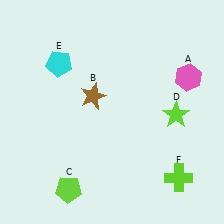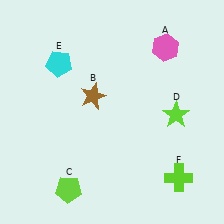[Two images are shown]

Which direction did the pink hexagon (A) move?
The pink hexagon (A) moved up.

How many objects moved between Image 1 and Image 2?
1 object moved between the two images.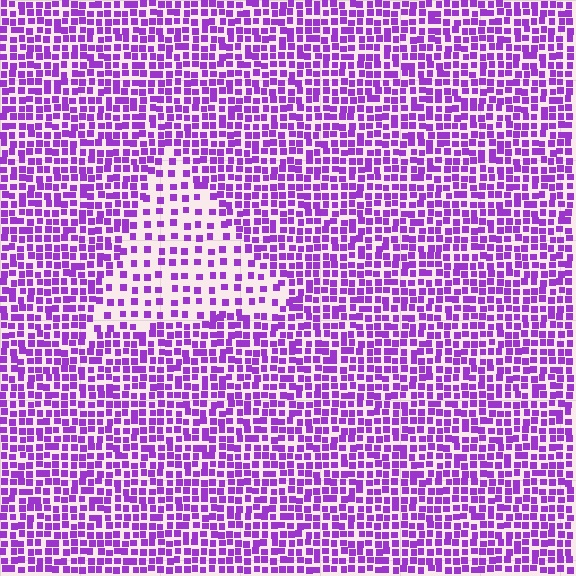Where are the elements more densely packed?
The elements are more densely packed outside the triangle boundary.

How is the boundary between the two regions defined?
The boundary is defined by a change in element density (approximately 2.2x ratio). All elements are the same color, size, and shape.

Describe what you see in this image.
The image contains small purple elements arranged at two different densities. A triangle-shaped region is visible where the elements are less densely packed than the surrounding area.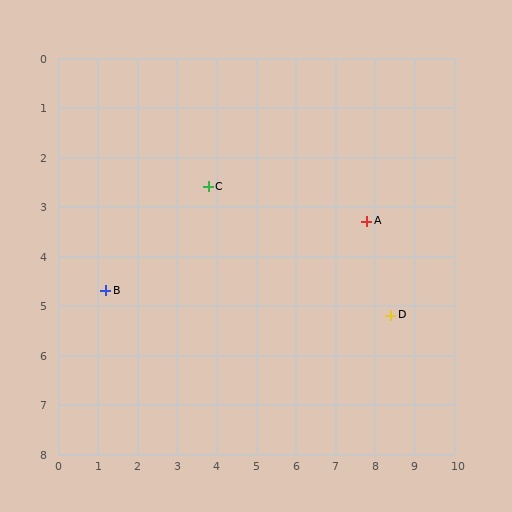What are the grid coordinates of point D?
Point D is at approximately (8.4, 5.2).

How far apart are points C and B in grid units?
Points C and B are about 3.3 grid units apart.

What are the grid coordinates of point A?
Point A is at approximately (7.8, 3.3).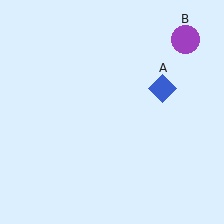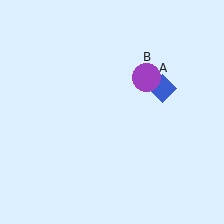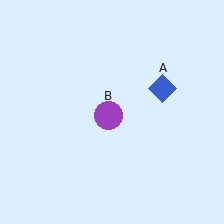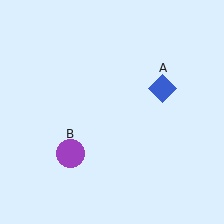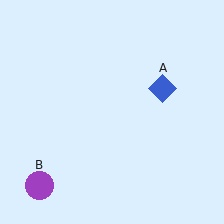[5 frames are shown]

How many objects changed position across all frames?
1 object changed position: purple circle (object B).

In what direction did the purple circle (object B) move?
The purple circle (object B) moved down and to the left.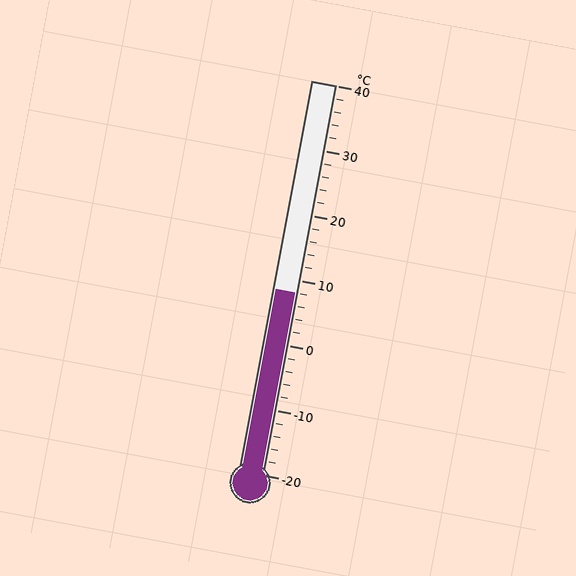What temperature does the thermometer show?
The thermometer shows approximately 8°C.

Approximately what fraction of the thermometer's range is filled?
The thermometer is filled to approximately 45% of its range.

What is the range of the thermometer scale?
The thermometer scale ranges from -20°C to 40°C.